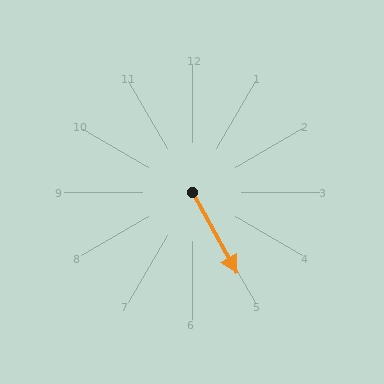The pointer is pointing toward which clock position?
Roughly 5 o'clock.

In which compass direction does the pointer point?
Southeast.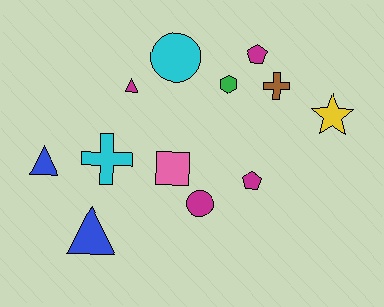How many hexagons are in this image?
There is 1 hexagon.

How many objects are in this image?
There are 12 objects.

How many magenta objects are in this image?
There are 4 magenta objects.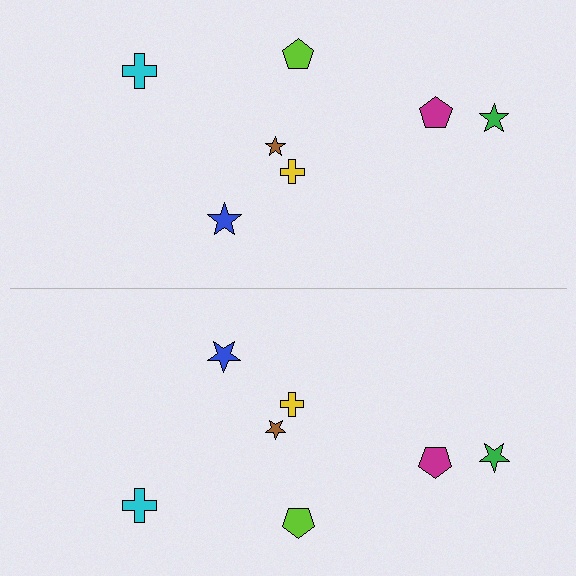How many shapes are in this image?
There are 14 shapes in this image.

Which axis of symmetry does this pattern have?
The pattern has a horizontal axis of symmetry running through the center of the image.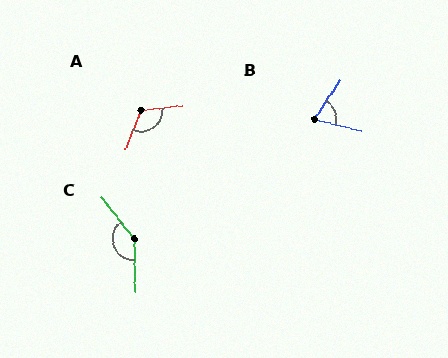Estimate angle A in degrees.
Approximately 118 degrees.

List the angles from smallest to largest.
B (70°), A (118°), C (143°).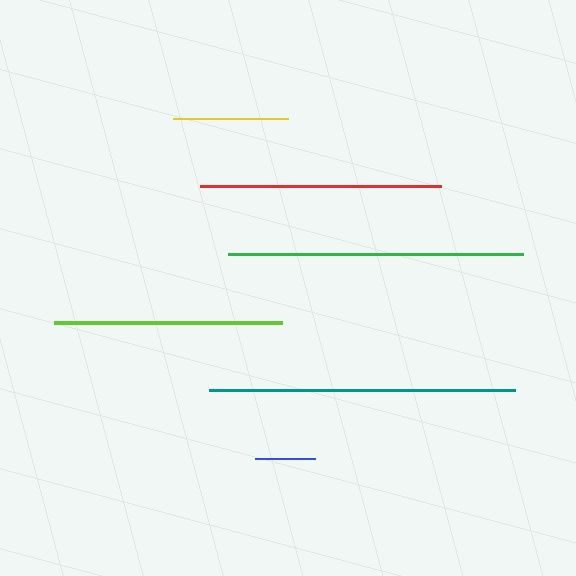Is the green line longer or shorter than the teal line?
The teal line is longer than the green line.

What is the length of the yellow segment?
The yellow segment is approximately 115 pixels long.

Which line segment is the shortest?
The blue line is the shortest at approximately 60 pixels.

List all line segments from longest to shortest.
From longest to shortest: teal, green, red, lime, yellow, blue.